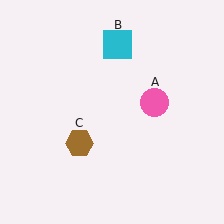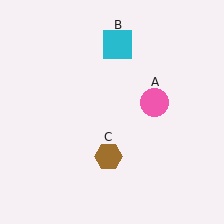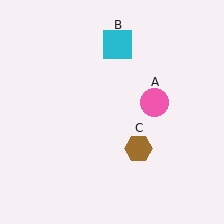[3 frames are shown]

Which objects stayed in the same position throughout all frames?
Pink circle (object A) and cyan square (object B) remained stationary.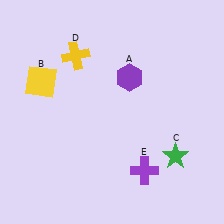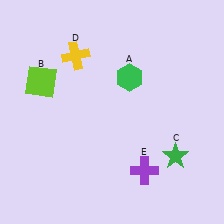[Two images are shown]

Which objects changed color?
A changed from purple to green. B changed from yellow to lime.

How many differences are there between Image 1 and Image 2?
There are 2 differences between the two images.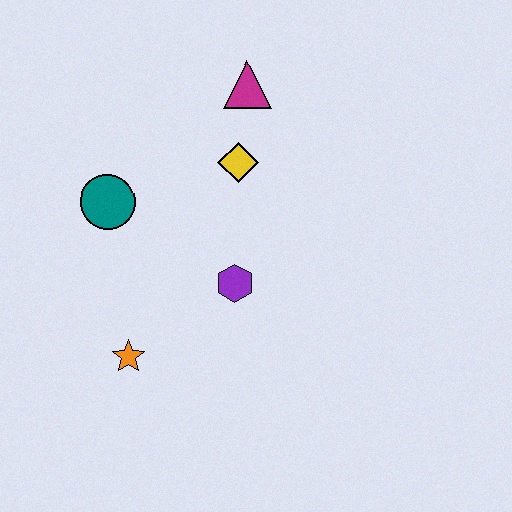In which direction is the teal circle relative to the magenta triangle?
The teal circle is to the left of the magenta triangle.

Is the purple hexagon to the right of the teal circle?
Yes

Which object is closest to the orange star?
The purple hexagon is closest to the orange star.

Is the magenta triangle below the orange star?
No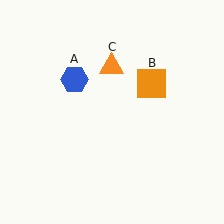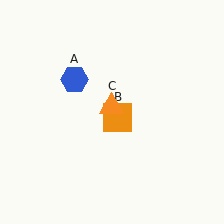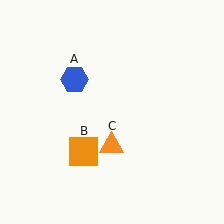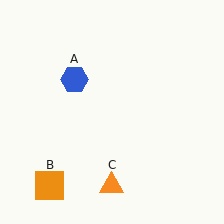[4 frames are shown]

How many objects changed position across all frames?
2 objects changed position: orange square (object B), orange triangle (object C).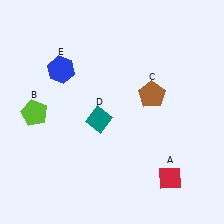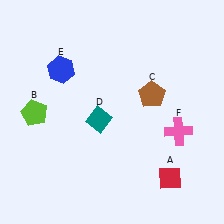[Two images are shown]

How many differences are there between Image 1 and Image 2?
There is 1 difference between the two images.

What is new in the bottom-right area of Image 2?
A pink cross (F) was added in the bottom-right area of Image 2.